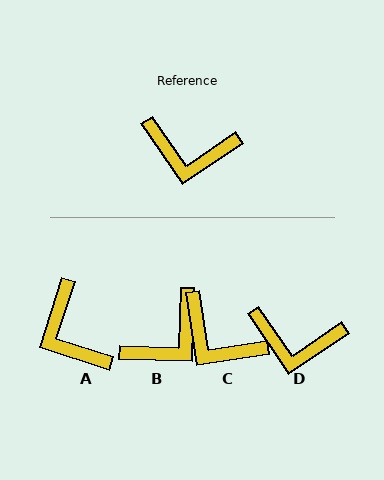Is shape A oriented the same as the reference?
No, it is off by about 52 degrees.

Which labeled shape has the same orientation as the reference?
D.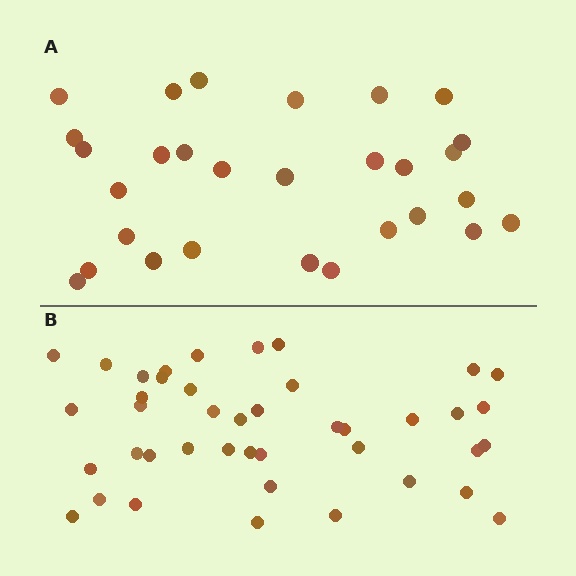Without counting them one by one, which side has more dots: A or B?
Region B (the bottom region) has more dots.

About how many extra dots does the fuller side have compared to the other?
Region B has approximately 15 more dots than region A.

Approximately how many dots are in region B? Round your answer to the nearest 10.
About 40 dots. (The exact count is 42, which rounds to 40.)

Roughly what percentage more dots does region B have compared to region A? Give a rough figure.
About 45% more.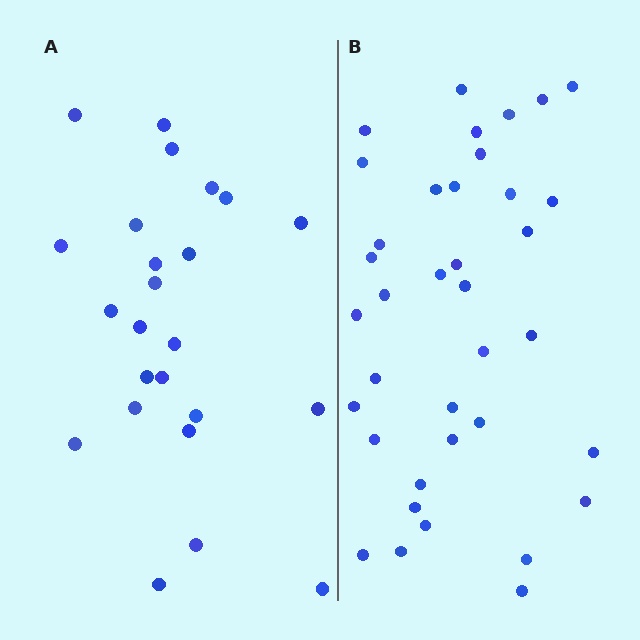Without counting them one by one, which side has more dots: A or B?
Region B (the right region) has more dots.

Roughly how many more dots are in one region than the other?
Region B has approximately 15 more dots than region A.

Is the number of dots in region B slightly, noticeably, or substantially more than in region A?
Region B has substantially more. The ratio is roughly 1.5 to 1.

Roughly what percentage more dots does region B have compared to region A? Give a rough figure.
About 55% more.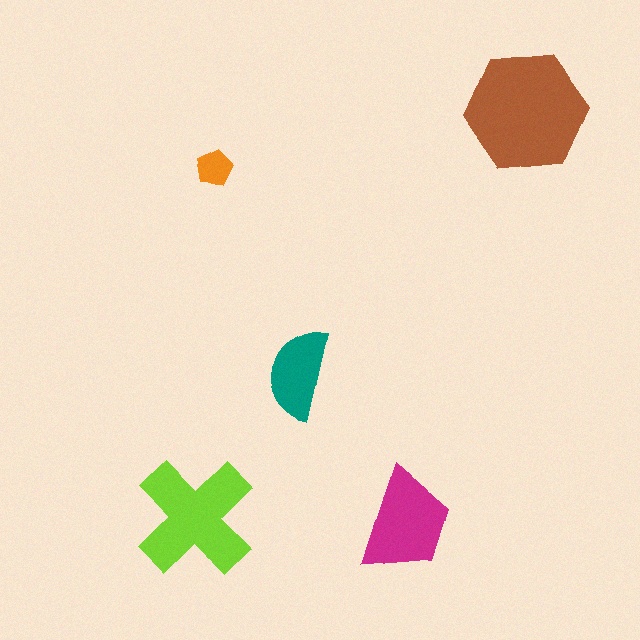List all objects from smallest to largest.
The orange pentagon, the teal semicircle, the magenta trapezoid, the lime cross, the brown hexagon.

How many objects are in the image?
There are 5 objects in the image.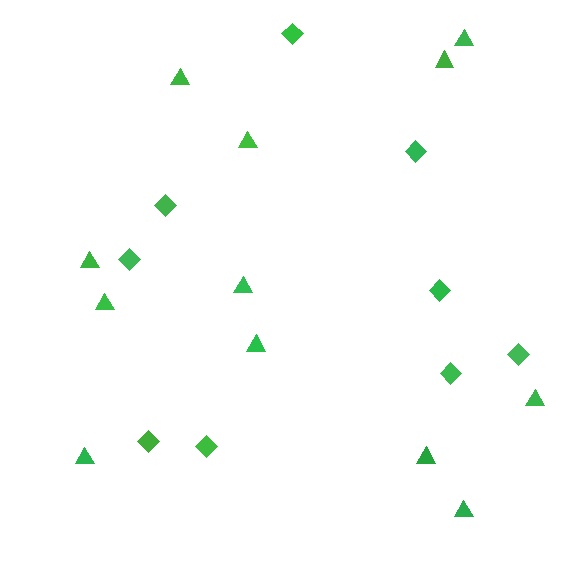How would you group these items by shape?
There are 2 groups: one group of diamonds (9) and one group of triangles (12).